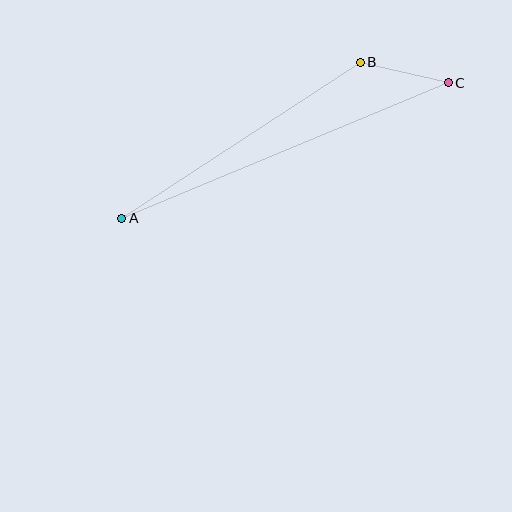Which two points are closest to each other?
Points B and C are closest to each other.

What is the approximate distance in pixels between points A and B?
The distance between A and B is approximately 285 pixels.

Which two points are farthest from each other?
Points A and C are farthest from each other.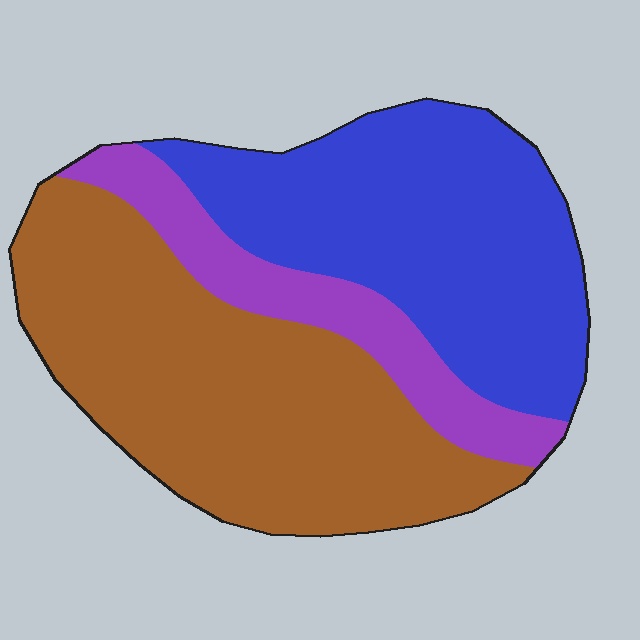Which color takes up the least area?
Purple, at roughly 15%.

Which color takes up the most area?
Brown, at roughly 45%.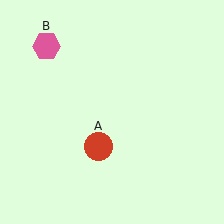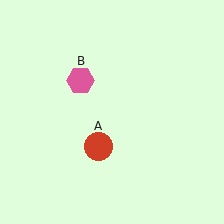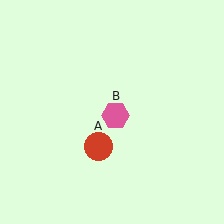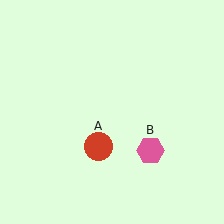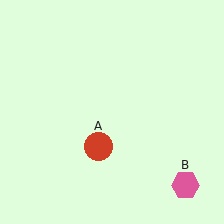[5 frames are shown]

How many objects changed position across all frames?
1 object changed position: pink hexagon (object B).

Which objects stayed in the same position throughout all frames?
Red circle (object A) remained stationary.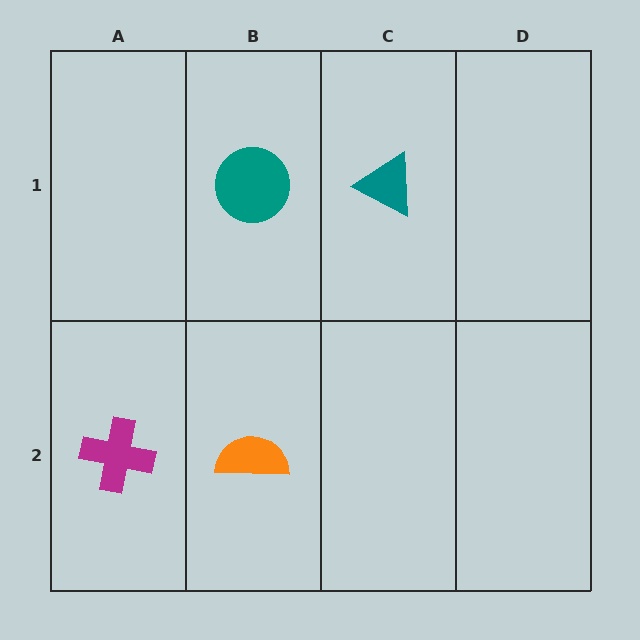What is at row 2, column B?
An orange semicircle.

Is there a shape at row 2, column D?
No, that cell is empty.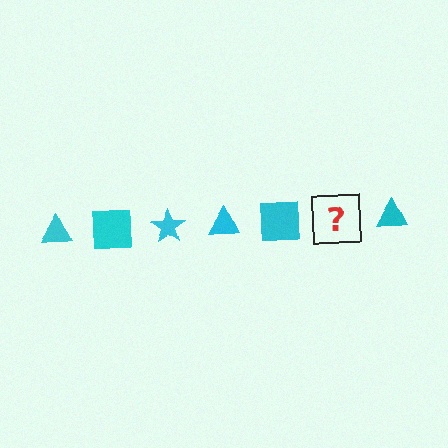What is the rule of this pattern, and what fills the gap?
The rule is that the pattern cycles through triangle, square, star shapes in cyan. The gap should be filled with a cyan star.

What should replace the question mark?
The question mark should be replaced with a cyan star.